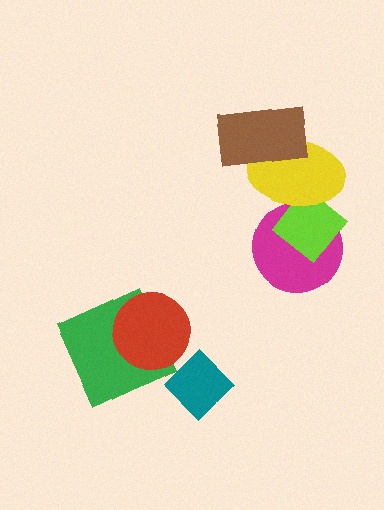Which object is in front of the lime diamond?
The yellow ellipse is in front of the lime diamond.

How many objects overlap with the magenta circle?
2 objects overlap with the magenta circle.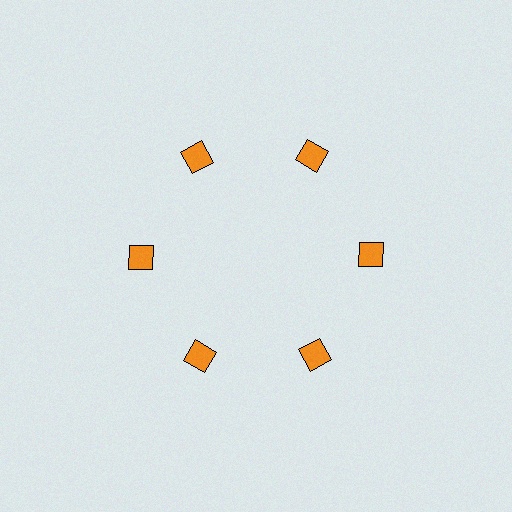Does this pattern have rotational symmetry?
Yes, this pattern has 6-fold rotational symmetry. It looks the same after rotating 60 degrees around the center.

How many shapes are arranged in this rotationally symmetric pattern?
There are 6 shapes, arranged in 6 groups of 1.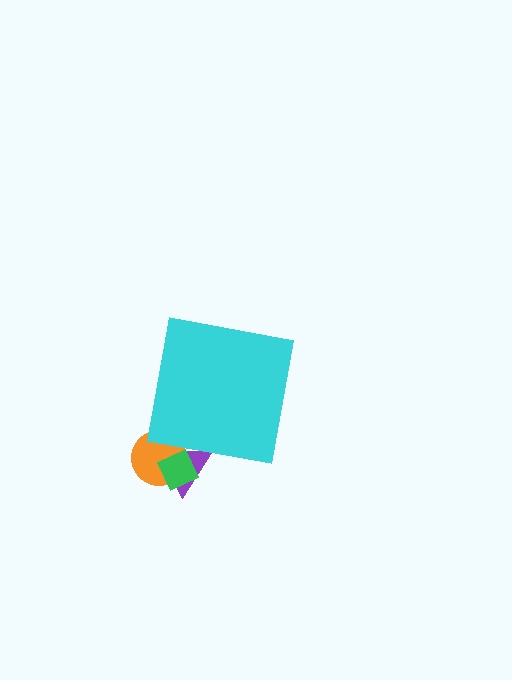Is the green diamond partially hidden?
Yes, the green diamond is partially hidden behind the cyan square.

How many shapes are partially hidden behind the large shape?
3 shapes are partially hidden.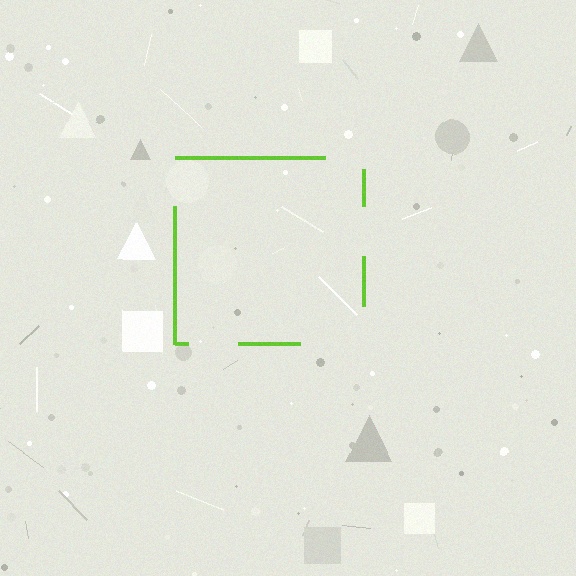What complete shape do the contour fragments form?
The contour fragments form a square.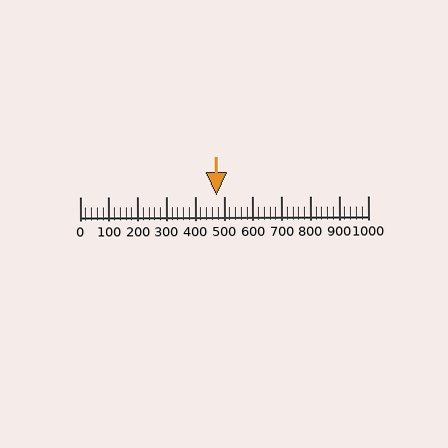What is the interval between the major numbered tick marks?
The major tick marks are spaced 100 units apart.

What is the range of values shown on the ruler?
The ruler shows values from 0 to 1000.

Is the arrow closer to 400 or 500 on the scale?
The arrow is closer to 500.